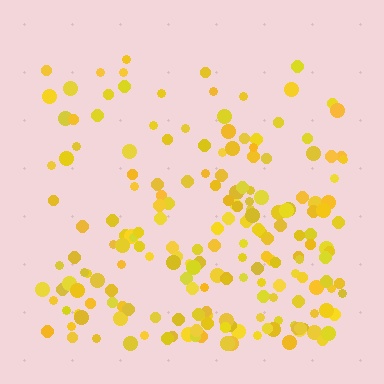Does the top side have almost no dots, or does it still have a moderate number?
Still a moderate number, just noticeably fewer than the bottom.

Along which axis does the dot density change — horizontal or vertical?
Vertical.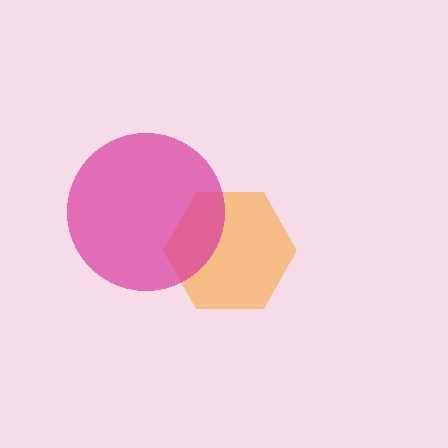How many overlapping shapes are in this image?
There are 2 overlapping shapes in the image.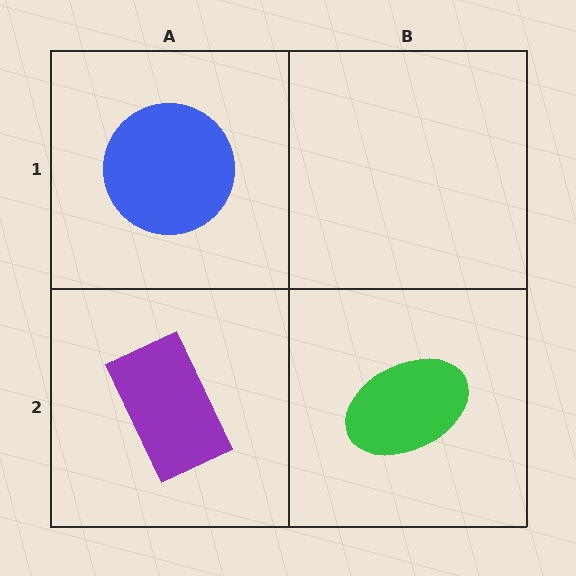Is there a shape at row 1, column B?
No, that cell is empty.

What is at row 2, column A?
A purple rectangle.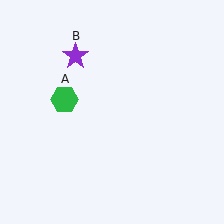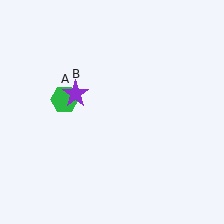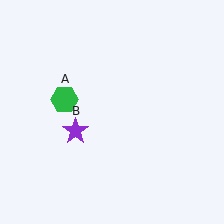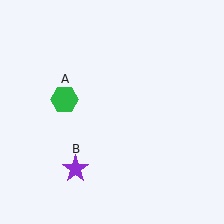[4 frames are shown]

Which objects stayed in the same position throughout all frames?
Green hexagon (object A) remained stationary.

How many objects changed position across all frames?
1 object changed position: purple star (object B).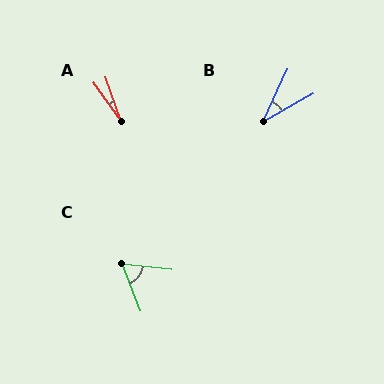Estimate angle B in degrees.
Approximately 36 degrees.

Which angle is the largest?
C, at approximately 62 degrees.